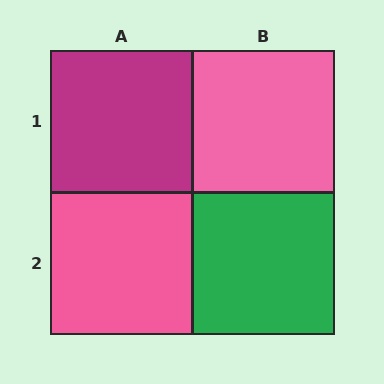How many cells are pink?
2 cells are pink.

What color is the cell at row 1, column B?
Pink.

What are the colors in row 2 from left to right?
Pink, green.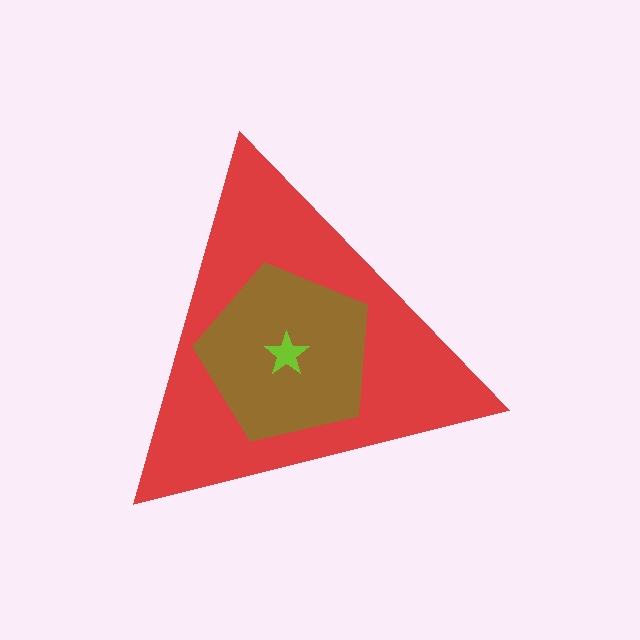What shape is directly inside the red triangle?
The brown pentagon.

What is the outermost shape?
The red triangle.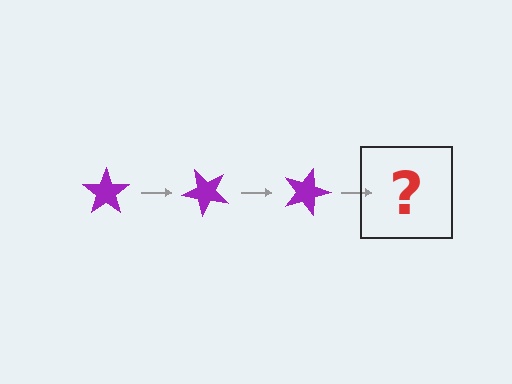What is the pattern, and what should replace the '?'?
The pattern is that the star rotates 45 degrees each step. The '?' should be a purple star rotated 135 degrees.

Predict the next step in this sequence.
The next step is a purple star rotated 135 degrees.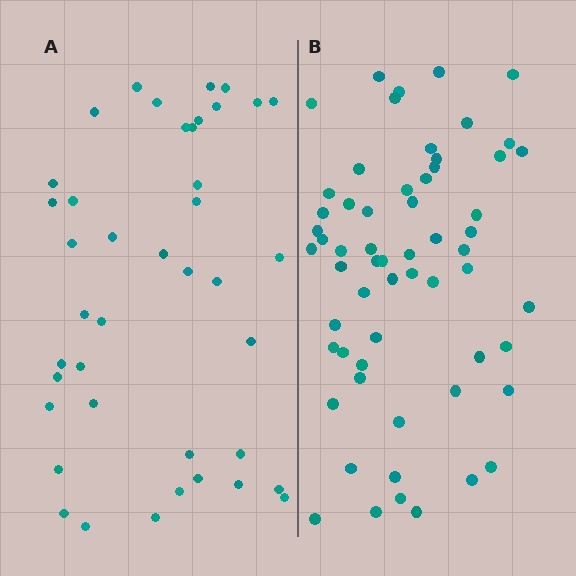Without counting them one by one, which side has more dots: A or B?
Region B (the right region) has more dots.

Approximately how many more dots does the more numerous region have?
Region B has approximately 20 more dots than region A.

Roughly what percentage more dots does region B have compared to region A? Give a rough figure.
About 45% more.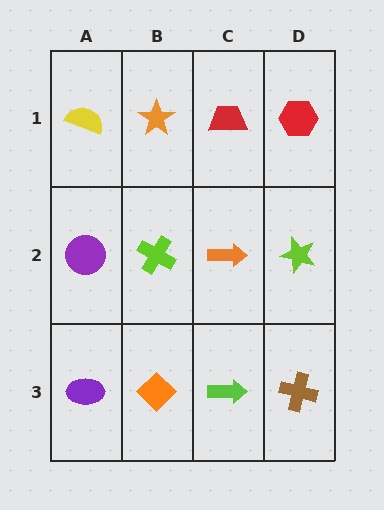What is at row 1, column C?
A red trapezoid.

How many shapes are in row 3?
4 shapes.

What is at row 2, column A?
A purple circle.